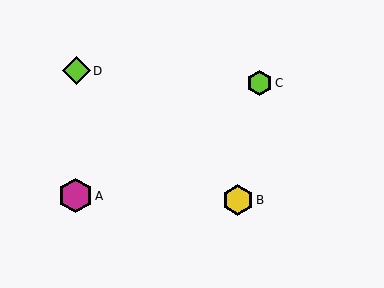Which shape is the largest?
The magenta hexagon (labeled A) is the largest.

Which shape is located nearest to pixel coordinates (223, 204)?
The yellow hexagon (labeled B) at (238, 200) is nearest to that location.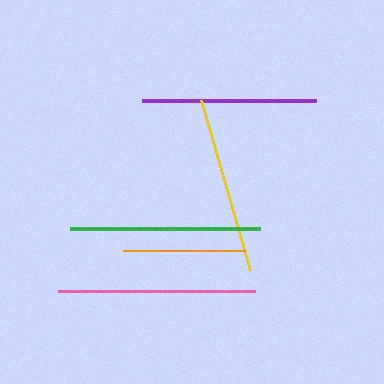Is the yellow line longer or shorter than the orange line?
The yellow line is longer than the orange line.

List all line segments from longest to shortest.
From longest to shortest: pink, green, yellow, purple, orange.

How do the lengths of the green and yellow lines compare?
The green and yellow lines are approximately the same length.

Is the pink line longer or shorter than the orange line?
The pink line is longer than the orange line.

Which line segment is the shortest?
The orange line is the shortest at approximately 122 pixels.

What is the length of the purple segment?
The purple segment is approximately 175 pixels long.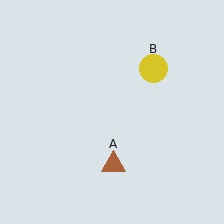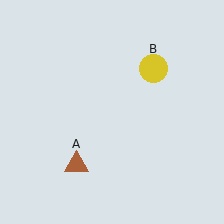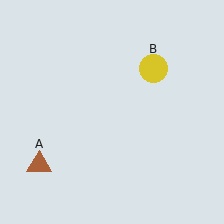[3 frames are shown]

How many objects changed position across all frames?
1 object changed position: brown triangle (object A).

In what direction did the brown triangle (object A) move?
The brown triangle (object A) moved left.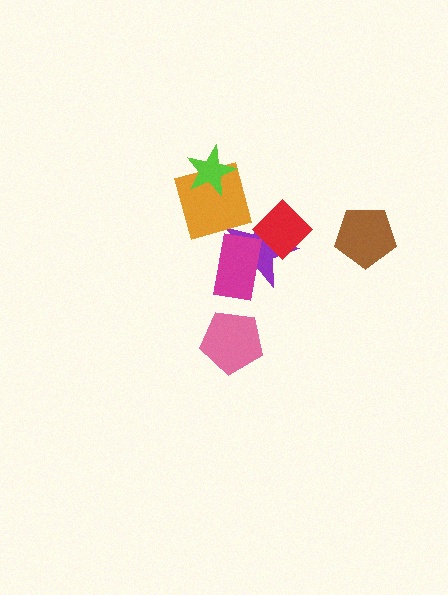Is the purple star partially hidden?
Yes, it is partially covered by another shape.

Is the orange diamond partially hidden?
Yes, it is partially covered by another shape.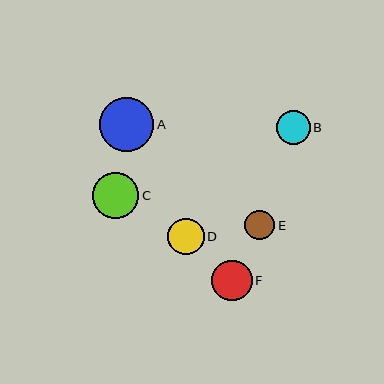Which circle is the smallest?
Circle E is the smallest with a size of approximately 30 pixels.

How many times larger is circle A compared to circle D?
Circle A is approximately 1.5 times the size of circle D.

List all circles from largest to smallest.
From largest to smallest: A, C, F, D, B, E.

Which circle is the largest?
Circle A is the largest with a size of approximately 54 pixels.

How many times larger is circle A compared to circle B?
Circle A is approximately 1.6 times the size of circle B.